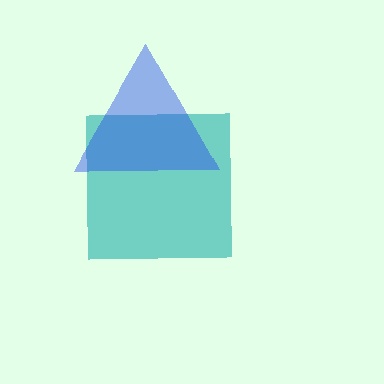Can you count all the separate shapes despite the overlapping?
Yes, there are 2 separate shapes.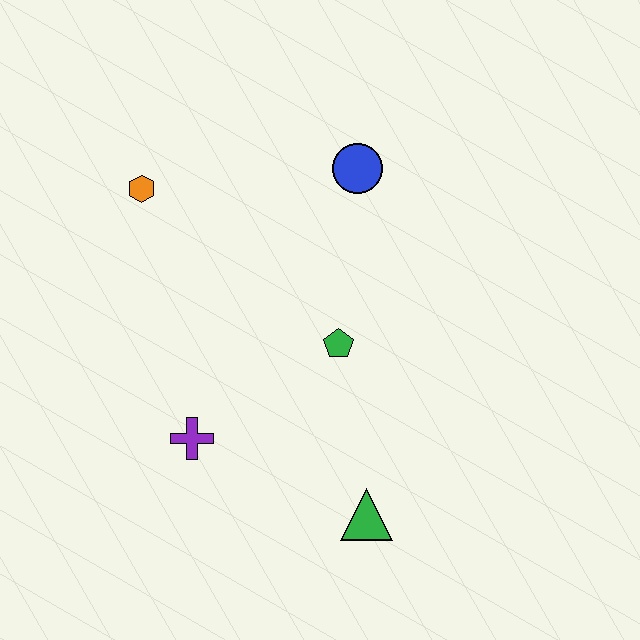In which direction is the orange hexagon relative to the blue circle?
The orange hexagon is to the left of the blue circle.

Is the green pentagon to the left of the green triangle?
Yes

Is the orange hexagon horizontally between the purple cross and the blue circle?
No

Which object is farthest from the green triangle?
The orange hexagon is farthest from the green triangle.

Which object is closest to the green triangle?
The green pentagon is closest to the green triangle.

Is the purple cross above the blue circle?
No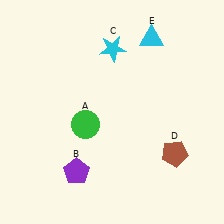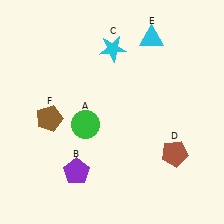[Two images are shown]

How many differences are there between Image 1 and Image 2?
There is 1 difference between the two images.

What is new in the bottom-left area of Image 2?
A brown pentagon (F) was added in the bottom-left area of Image 2.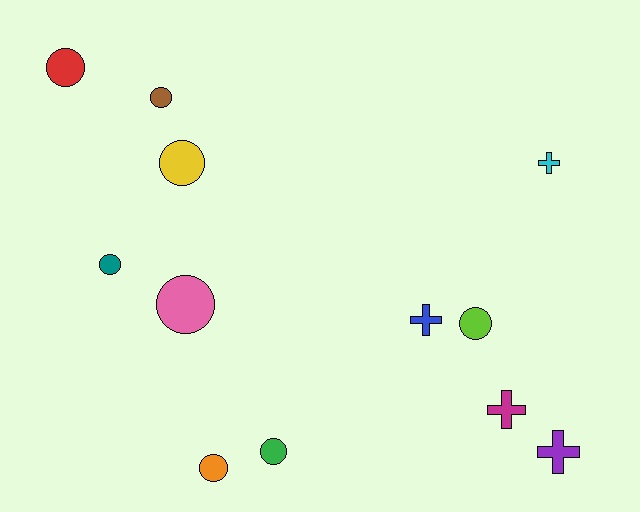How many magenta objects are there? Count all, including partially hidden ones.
There is 1 magenta object.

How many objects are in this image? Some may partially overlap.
There are 12 objects.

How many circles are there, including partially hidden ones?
There are 8 circles.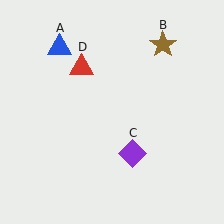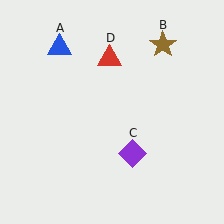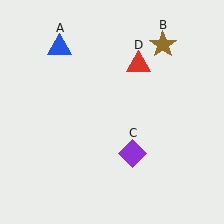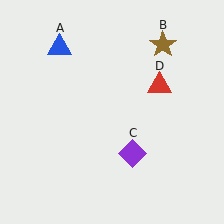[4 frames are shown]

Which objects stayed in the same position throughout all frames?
Blue triangle (object A) and brown star (object B) and purple diamond (object C) remained stationary.